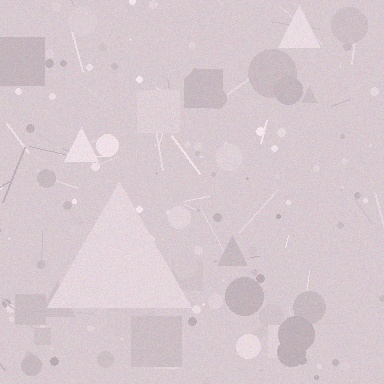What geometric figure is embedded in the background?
A triangle is embedded in the background.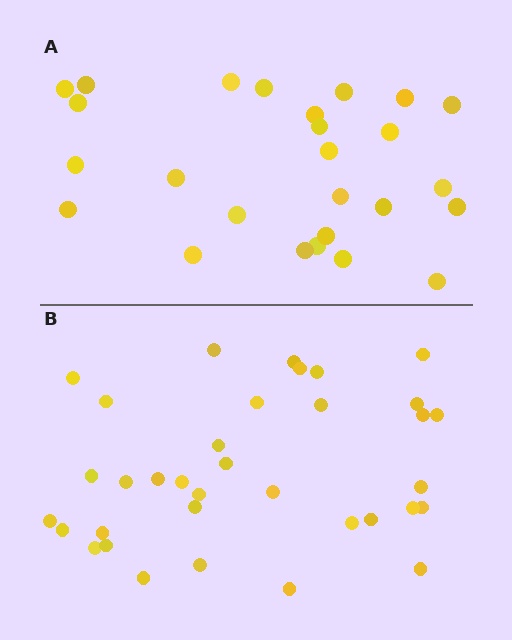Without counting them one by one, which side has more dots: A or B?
Region B (the bottom region) has more dots.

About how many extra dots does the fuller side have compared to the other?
Region B has roughly 8 or so more dots than region A.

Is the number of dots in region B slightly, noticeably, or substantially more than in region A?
Region B has noticeably more, but not dramatically so. The ratio is roughly 1.3 to 1.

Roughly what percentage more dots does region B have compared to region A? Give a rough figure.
About 35% more.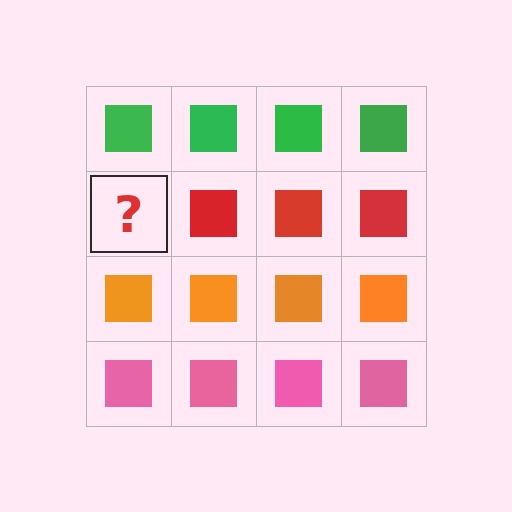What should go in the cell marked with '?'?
The missing cell should contain a red square.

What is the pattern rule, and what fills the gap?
The rule is that each row has a consistent color. The gap should be filled with a red square.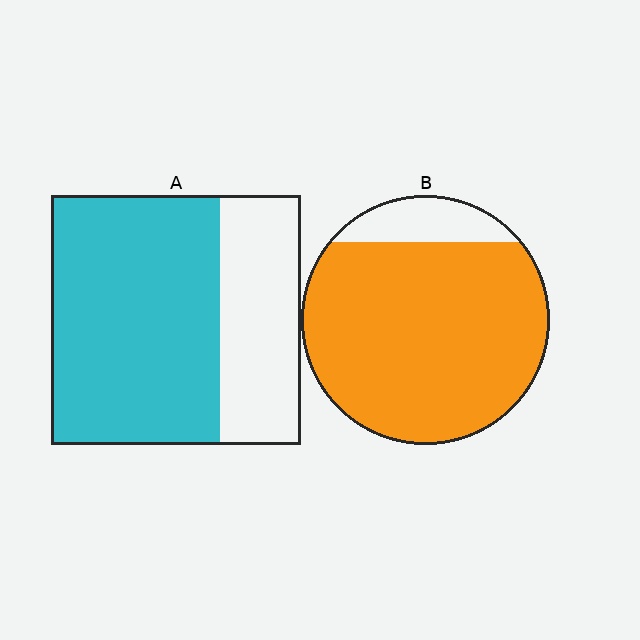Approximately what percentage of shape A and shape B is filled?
A is approximately 70% and B is approximately 85%.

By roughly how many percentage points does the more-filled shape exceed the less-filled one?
By roughly 20 percentage points (B over A).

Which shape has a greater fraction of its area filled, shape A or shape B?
Shape B.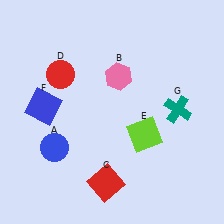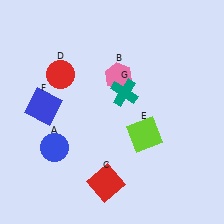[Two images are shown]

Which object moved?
The teal cross (G) moved left.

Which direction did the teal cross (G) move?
The teal cross (G) moved left.